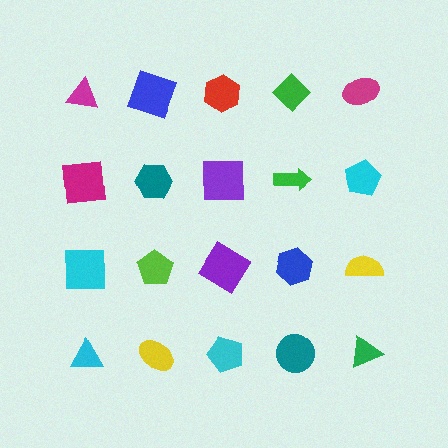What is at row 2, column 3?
A purple square.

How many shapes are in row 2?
5 shapes.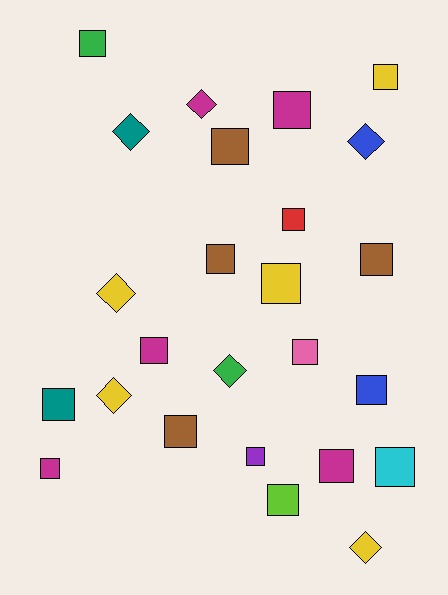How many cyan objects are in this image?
There is 1 cyan object.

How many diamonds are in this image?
There are 7 diamonds.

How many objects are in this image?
There are 25 objects.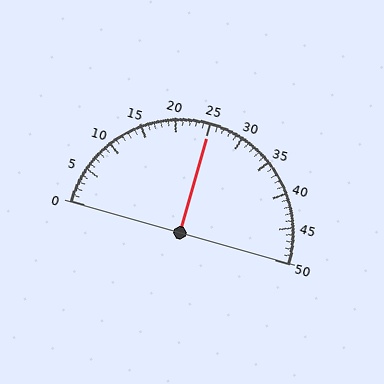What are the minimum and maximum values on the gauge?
The gauge ranges from 0 to 50.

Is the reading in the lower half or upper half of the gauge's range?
The reading is in the upper half of the range (0 to 50).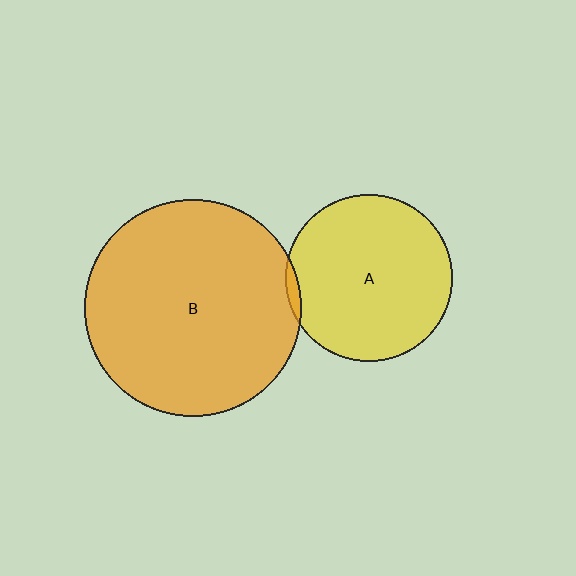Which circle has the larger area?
Circle B (orange).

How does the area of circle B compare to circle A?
Approximately 1.7 times.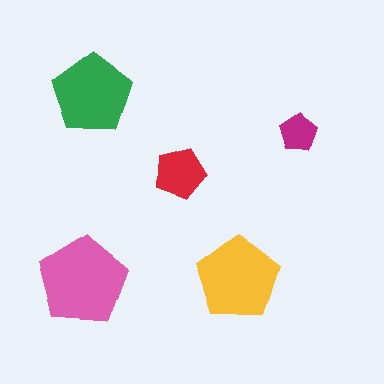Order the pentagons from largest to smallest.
the pink one, the yellow one, the green one, the red one, the magenta one.